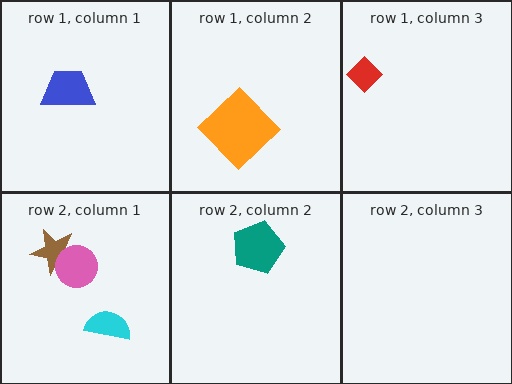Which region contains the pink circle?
The row 2, column 1 region.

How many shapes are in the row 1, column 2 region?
1.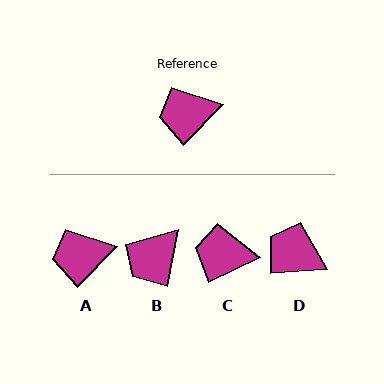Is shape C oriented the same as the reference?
No, it is off by about 20 degrees.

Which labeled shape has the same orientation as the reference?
A.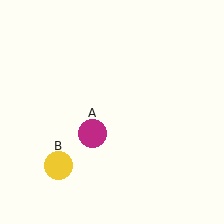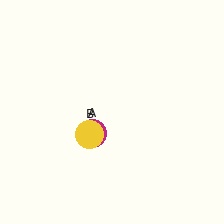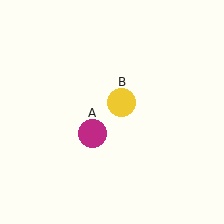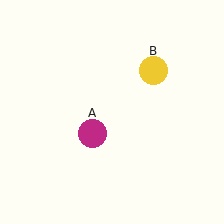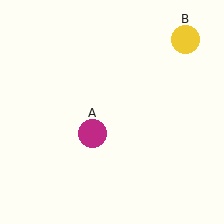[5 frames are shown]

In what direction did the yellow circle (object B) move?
The yellow circle (object B) moved up and to the right.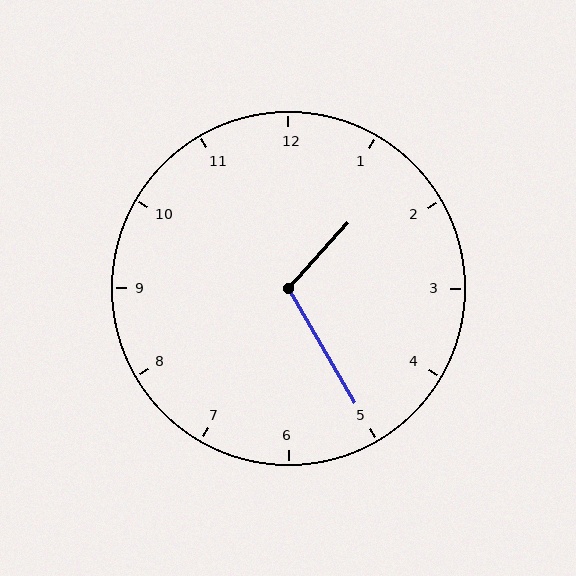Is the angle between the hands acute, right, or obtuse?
It is obtuse.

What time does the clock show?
1:25.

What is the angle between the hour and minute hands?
Approximately 108 degrees.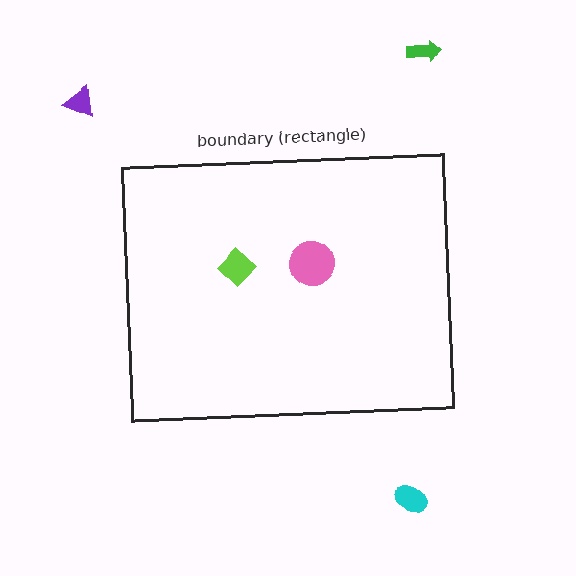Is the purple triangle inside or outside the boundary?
Outside.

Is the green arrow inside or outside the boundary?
Outside.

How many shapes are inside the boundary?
2 inside, 3 outside.